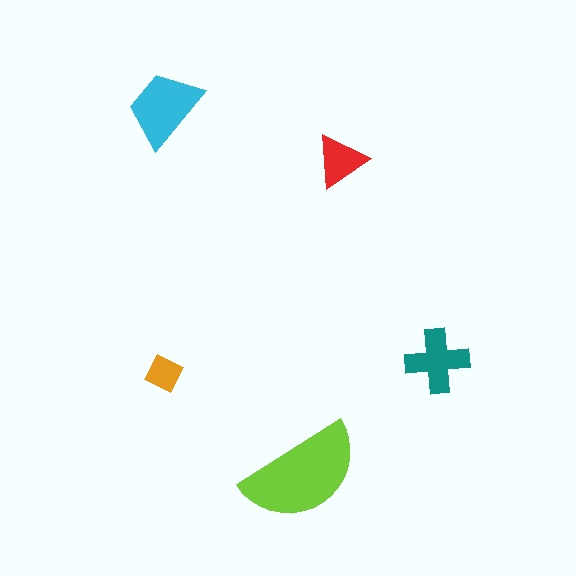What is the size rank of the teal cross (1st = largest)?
3rd.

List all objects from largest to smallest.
The lime semicircle, the cyan trapezoid, the teal cross, the red triangle, the orange diamond.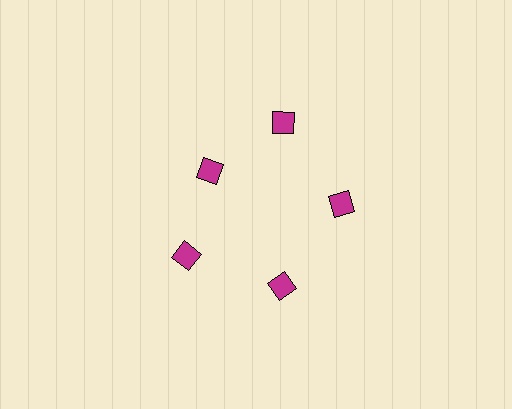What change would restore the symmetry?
The symmetry would be restored by moving it outward, back onto the ring so that all 5 diamonds sit at equal angles and equal distance from the center.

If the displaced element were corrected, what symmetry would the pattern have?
It would have 5-fold rotational symmetry — the pattern would map onto itself every 72 degrees.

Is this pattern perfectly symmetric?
No. The 5 magenta diamonds are arranged in a ring, but one element near the 10 o'clock position is pulled inward toward the center, breaking the 5-fold rotational symmetry.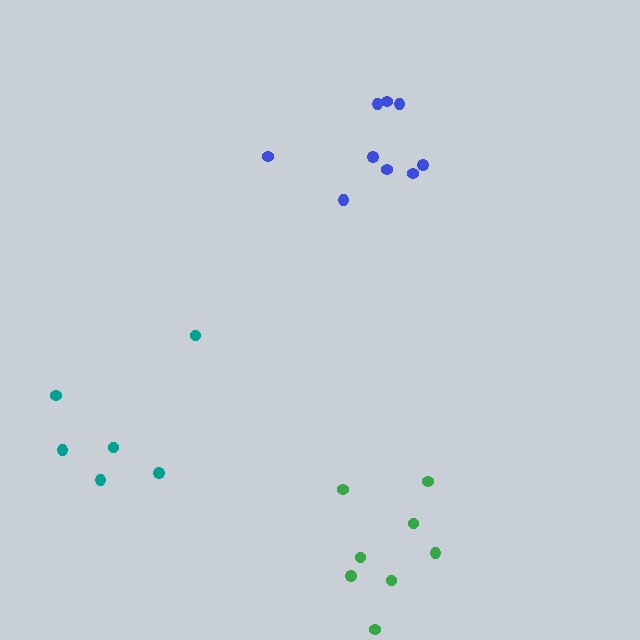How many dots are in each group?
Group 1: 6 dots, Group 2: 9 dots, Group 3: 8 dots (23 total).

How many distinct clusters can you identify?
There are 3 distinct clusters.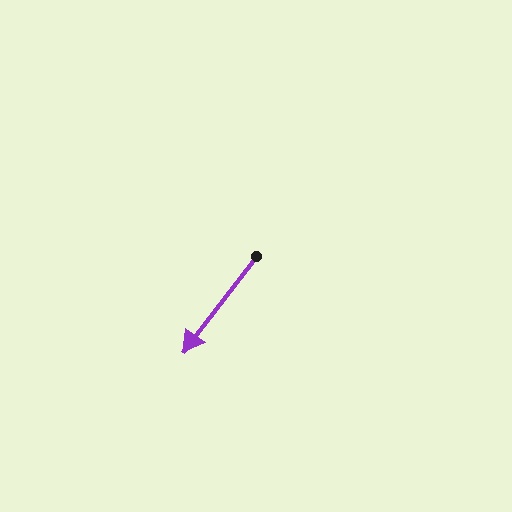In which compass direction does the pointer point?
Southwest.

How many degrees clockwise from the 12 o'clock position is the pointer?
Approximately 217 degrees.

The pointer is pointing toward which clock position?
Roughly 7 o'clock.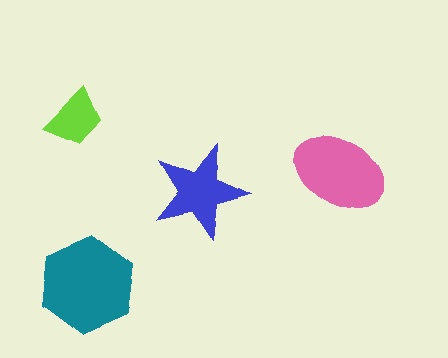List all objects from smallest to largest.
The lime trapezoid, the blue star, the pink ellipse, the teal hexagon.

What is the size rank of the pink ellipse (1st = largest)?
2nd.